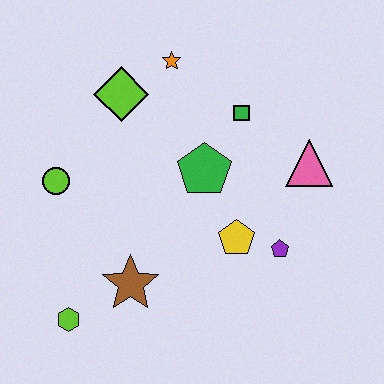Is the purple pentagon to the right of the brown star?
Yes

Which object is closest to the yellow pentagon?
The purple pentagon is closest to the yellow pentagon.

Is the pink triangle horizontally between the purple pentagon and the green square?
No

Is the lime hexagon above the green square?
No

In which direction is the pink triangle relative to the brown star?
The pink triangle is to the right of the brown star.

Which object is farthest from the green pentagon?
The lime hexagon is farthest from the green pentagon.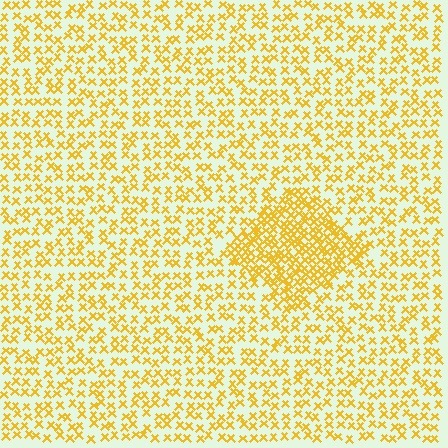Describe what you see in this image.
The image contains small yellow elements arranged at two different densities. A diamond-shaped region is visible where the elements are more densely packed than the surrounding area.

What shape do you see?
I see a diamond.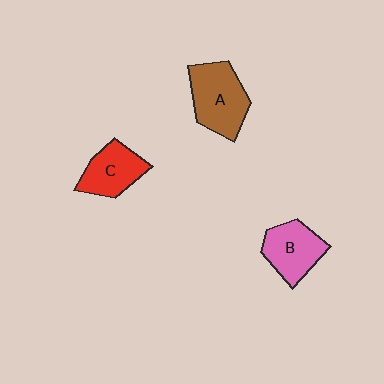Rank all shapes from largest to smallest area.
From largest to smallest: A (brown), B (pink), C (red).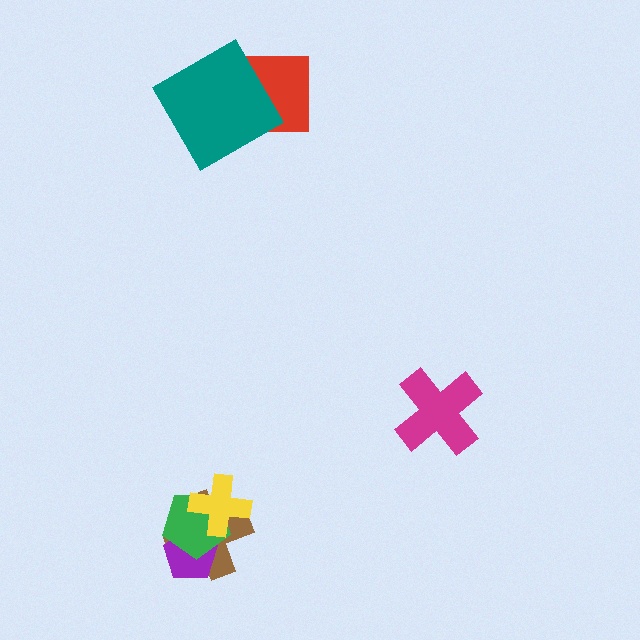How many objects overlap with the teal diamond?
1 object overlaps with the teal diamond.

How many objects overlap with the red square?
1 object overlaps with the red square.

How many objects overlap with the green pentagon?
3 objects overlap with the green pentagon.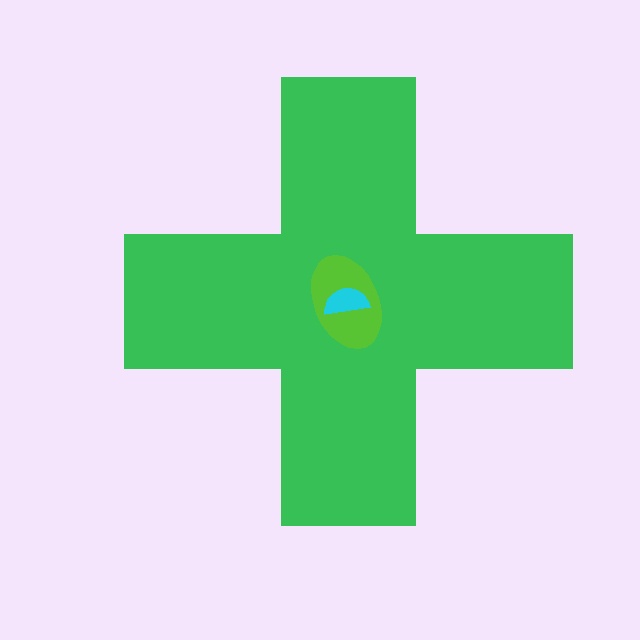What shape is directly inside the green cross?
The lime ellipse.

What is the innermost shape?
The cyan semicircle.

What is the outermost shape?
The green cross.